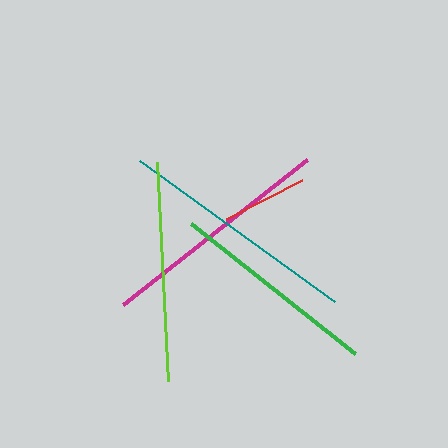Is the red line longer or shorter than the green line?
The green line is longer than the red line.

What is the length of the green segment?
The green segment is approximately 210 pixels long.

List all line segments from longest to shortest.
From longest to shortest: teal, magenta, lime, green, red.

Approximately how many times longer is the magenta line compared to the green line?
The magenta line is approximately 1.1 times the length of the green line.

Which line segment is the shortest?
The red line is the shortest at approximately 85 pixels.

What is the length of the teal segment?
The teal segment is approximately 240 pixels long.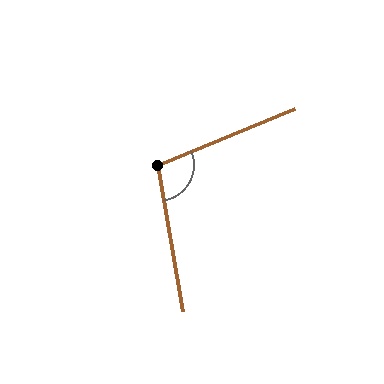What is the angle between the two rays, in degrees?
Approximately 103 degrees.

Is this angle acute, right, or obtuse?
It is obtuse.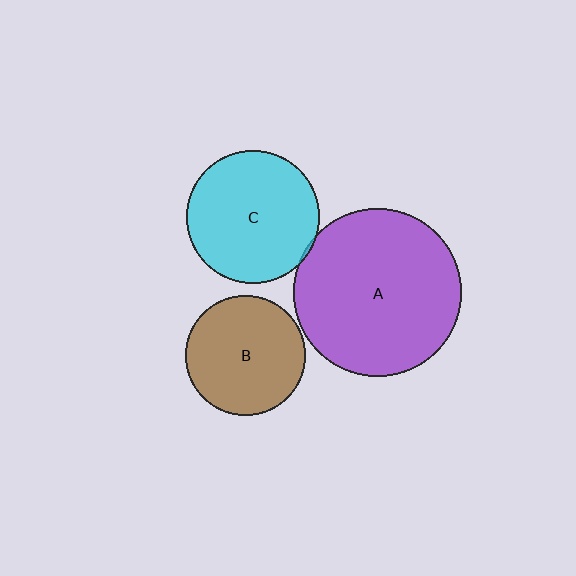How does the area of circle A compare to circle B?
Approximately 2.0 times.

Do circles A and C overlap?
Yes.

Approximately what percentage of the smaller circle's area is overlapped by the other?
Approximately 5%.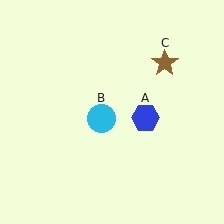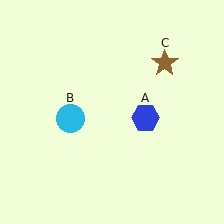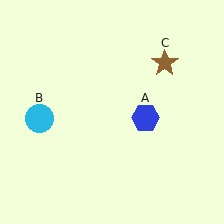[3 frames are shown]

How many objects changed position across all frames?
1 object changed position: cyan circle (object B).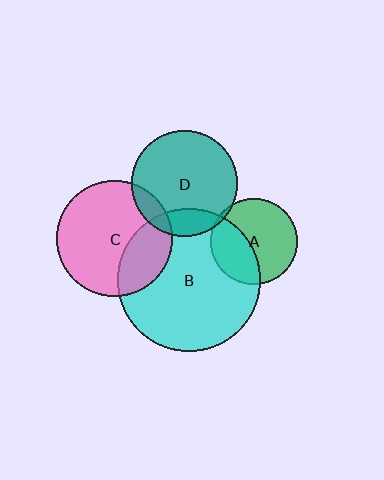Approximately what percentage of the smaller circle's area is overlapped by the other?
Approximately 5%.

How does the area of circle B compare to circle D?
Approximately 1.8 times.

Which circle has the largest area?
Circle B (cyan).